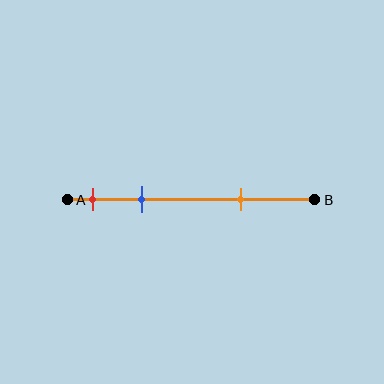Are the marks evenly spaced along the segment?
No, the marks are not evenly spaced.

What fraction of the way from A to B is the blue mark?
The blue mark is approximately 30% (0.3) of the way from A to B.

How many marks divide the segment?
There are 3 marks dividing the segment.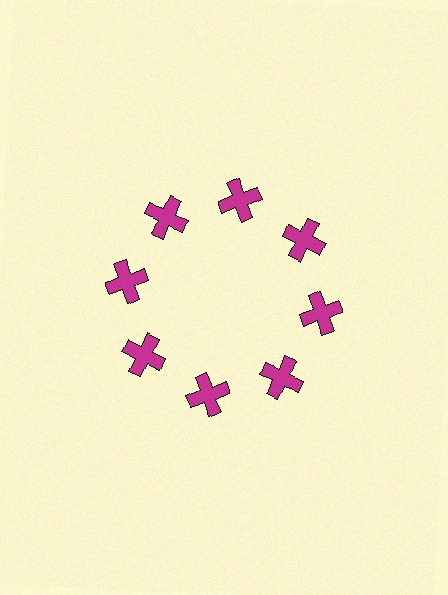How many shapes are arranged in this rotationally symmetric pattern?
There are 8 shapes, arranged in 8 groups of 1.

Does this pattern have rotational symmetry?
Yes, this pattern has 8-fold rotational symmetry. It looks the same after rotating 45 degrees around the center.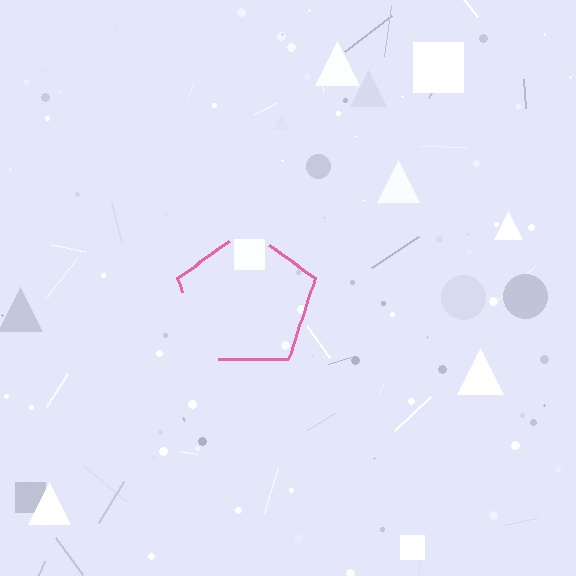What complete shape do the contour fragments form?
The contour fragments form a pentagon.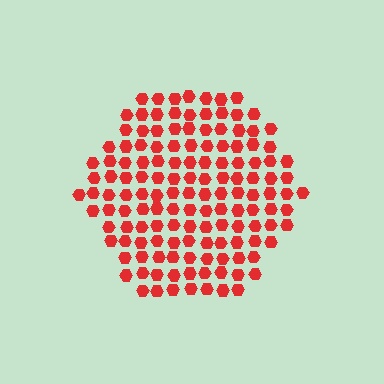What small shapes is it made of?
It is made of small hexagons.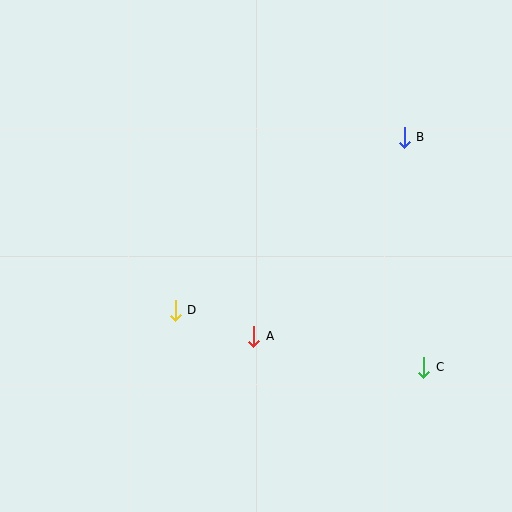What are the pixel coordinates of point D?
Point D is at (175, 310).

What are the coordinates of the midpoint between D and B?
The midpoint between D and B is at (290, 224).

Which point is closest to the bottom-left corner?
Point D is closest to the bottom-left corner.